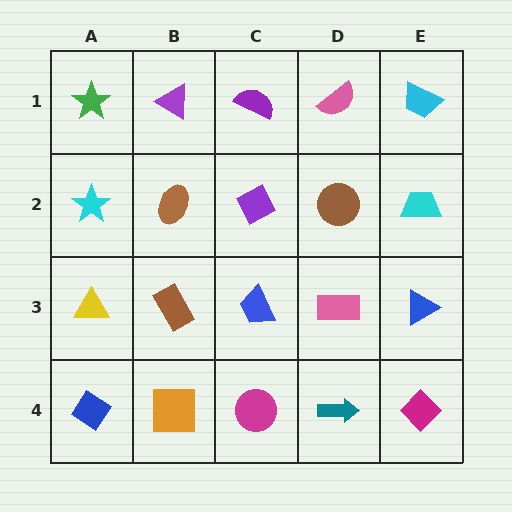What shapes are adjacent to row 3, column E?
A cyan trapezoid (row 2, column E), a magenta diamond (row 4, column E), a pink rectangle (row 3, column D).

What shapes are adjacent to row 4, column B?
A brown rectangle (row 3, column B), a blue diamond (row 4, column A), a magenta circle (row 4, column C).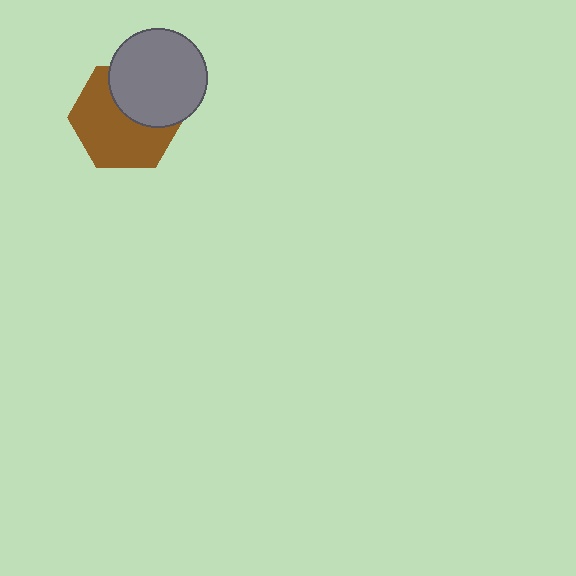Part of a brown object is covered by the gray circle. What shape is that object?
It is a hexagon.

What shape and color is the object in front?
The object in front is a gray circle.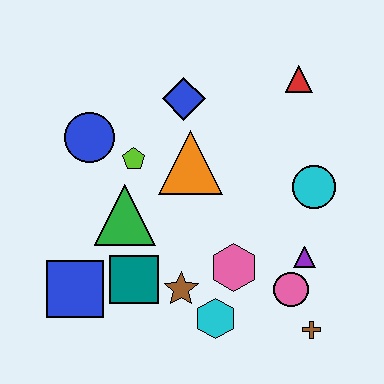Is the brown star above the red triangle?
No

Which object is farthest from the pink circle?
The blue circle is farthest from the pink circle.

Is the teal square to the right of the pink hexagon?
No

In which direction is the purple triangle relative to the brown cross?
The purple triangle is above the brown cross.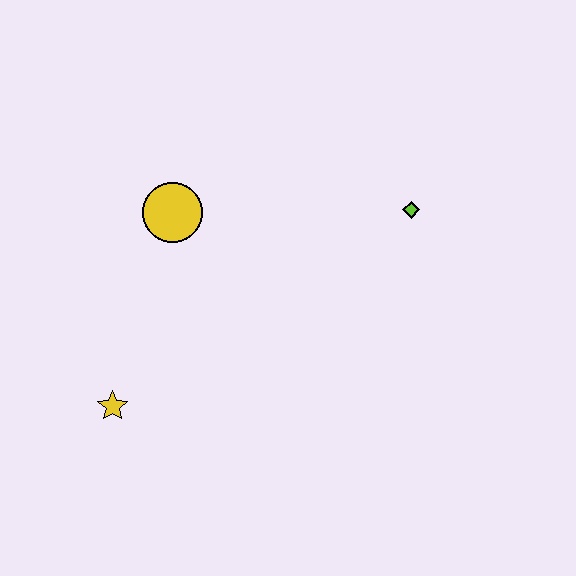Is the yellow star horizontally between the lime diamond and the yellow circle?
No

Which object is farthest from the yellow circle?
The lime diamond is farthest from the yellow circle.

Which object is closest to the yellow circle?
The yellow star is closest to the yellow circle.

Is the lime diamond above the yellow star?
Yes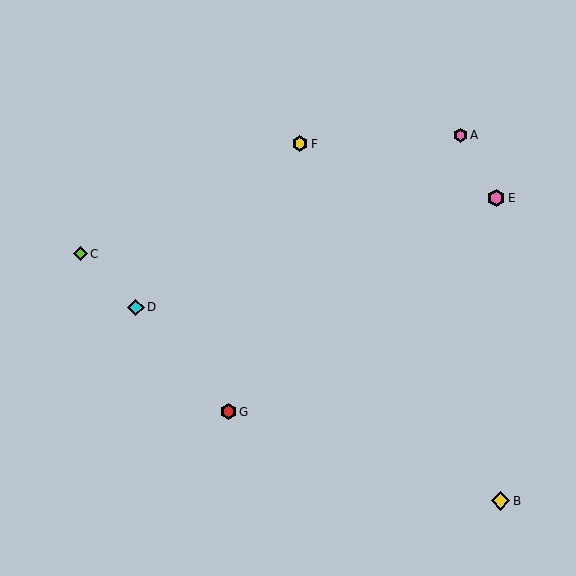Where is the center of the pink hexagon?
The center of the pink hexagon is at (460, 135).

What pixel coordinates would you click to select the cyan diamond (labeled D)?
Click at (136, 307) to select the cyan diamond D.